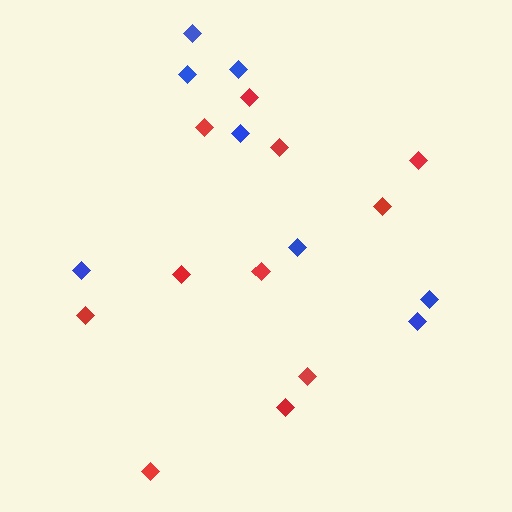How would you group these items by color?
There are 2 groups: one group of blue diamonds (8) and one group of red diamonds (11).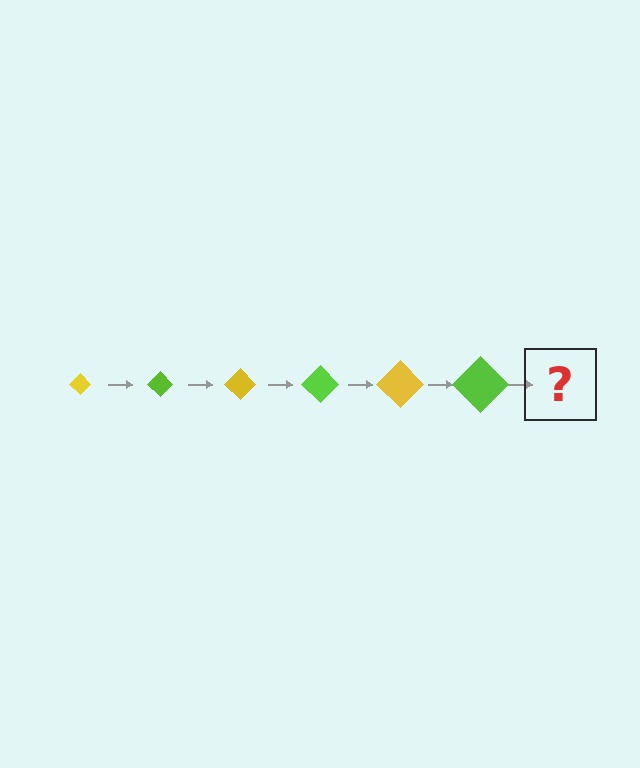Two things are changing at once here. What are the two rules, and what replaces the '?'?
The two rules are that the diamond grows larger each step and the color cycles through yellow and lime. The '?' should be a yellow diamond, larger than the previous one.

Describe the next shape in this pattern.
It should be a yellow diamond, larger than the previous one.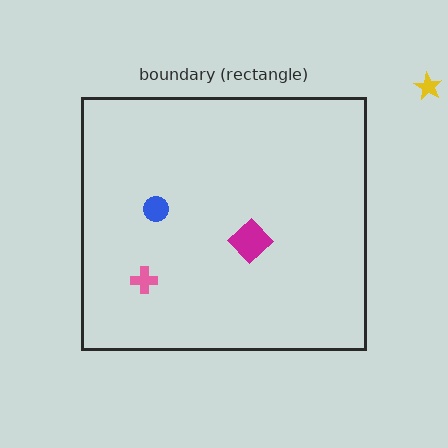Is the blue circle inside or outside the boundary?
Inside.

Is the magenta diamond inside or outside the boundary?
Inside.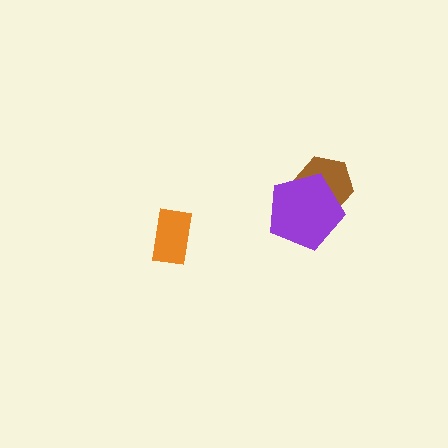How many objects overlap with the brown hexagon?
1 object overlaps with the brown hexagon.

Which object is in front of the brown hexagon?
The purple pentagon is in front of the brown hexagon.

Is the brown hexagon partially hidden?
Yes, it is partially covered by another shape.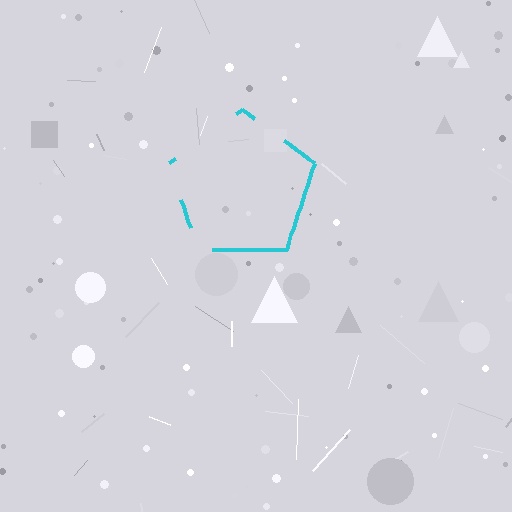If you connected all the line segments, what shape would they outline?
They would outline a pentagon.